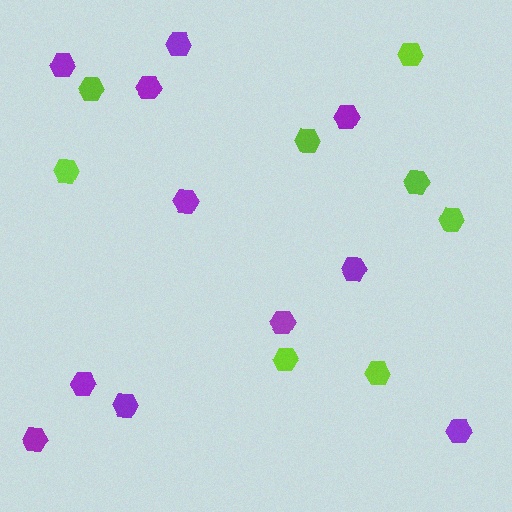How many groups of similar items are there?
There are 2 groups: one group of purple hexagons (11) and one group of lime hexagons (8).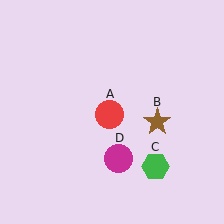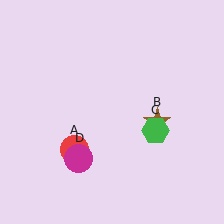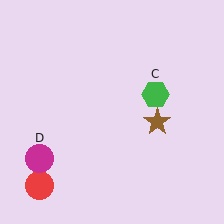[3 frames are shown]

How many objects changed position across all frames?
3 objects changed position: red circle (object A), green hexagon (object C), magenta circle (object D).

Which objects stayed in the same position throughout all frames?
Brown star (object B) remained stationary.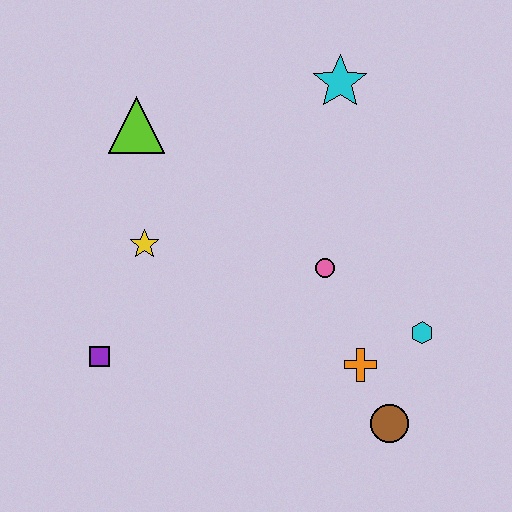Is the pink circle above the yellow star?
No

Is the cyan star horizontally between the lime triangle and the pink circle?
No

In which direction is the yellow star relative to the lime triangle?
The yellow star is below the lime triangle.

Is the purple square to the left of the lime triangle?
Yes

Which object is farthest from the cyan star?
The purple square is farthest from the cyan star.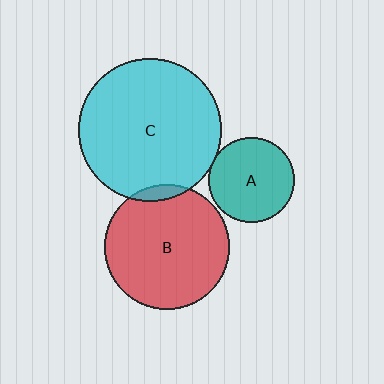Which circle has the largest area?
Circle C (cyan).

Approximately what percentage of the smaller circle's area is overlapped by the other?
Approximately 5%.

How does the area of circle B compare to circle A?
Approximately 2.1 times.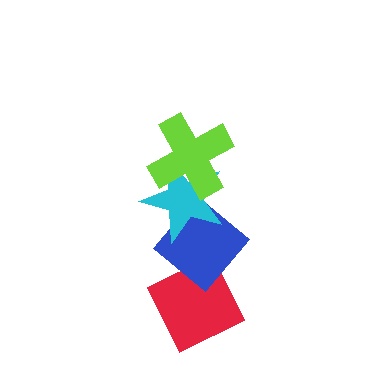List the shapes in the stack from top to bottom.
From top to bottom: the lime cross, the cyan star, the blue diamond, the red diamond.